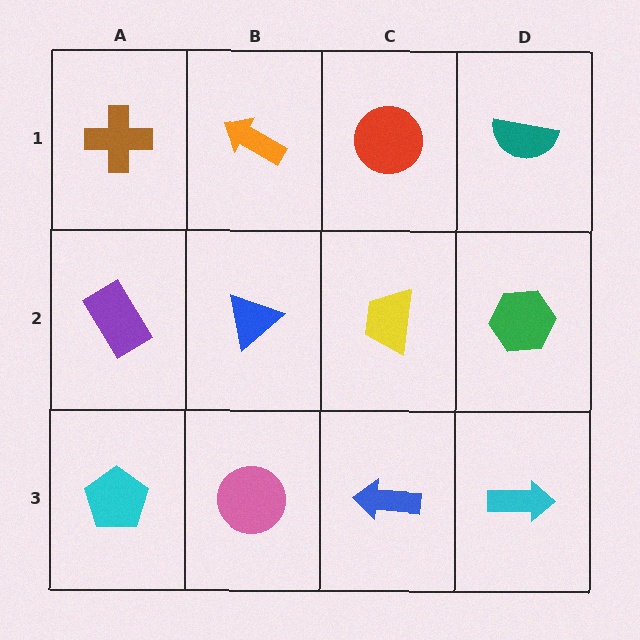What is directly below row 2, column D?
A cyan arrow.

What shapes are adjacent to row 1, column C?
A yellow trapezoid (row 2, column C), an orange arrow (row 1, column B), a teal semicircle (row 1, column D).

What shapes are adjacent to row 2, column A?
A brown cross (row 1, column A), a cyan pentagon (row 3, column A), a blue triangle (row 2, column B).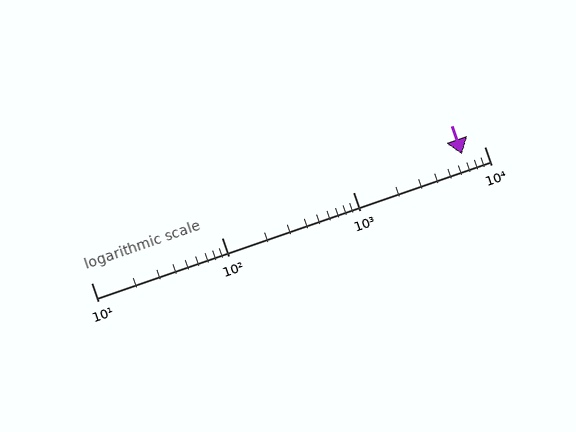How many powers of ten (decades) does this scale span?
The scale spans 3 decades, from 10 to 10000.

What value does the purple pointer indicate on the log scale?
The pointer indicates approximately 6800.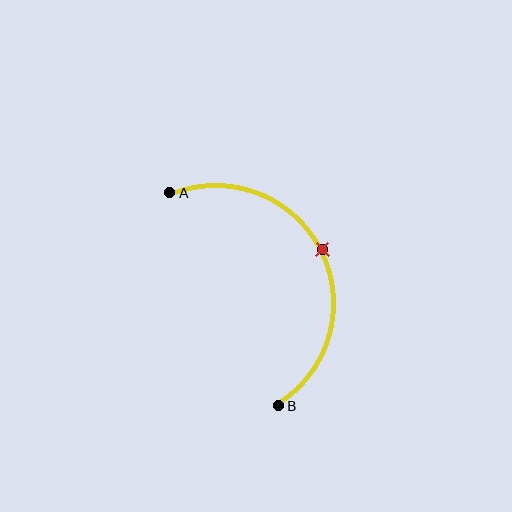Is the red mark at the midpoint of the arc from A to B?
Yes. The red mark lies on the arc at equal arc-length from both A and B — it is the arc midpoint.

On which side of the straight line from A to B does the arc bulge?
The arc bulges to the right of the straight line connecting A and B.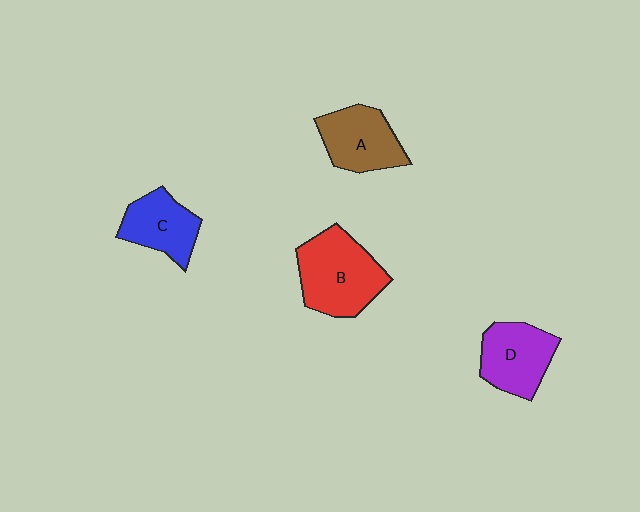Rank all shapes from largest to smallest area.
From largest to smallest: B (red), D (purple), A (brown), C (blue).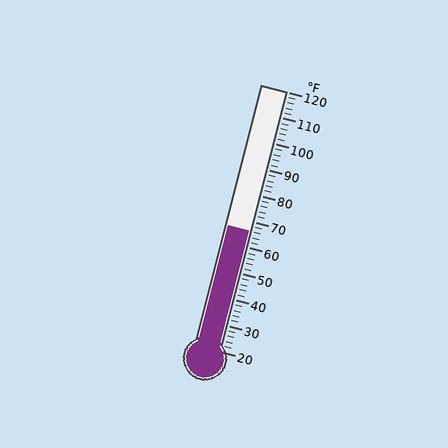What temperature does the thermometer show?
The thermometer shows approximately 66°F.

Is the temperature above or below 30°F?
The temperature is above 30°F.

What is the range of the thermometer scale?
The thermometer scale ranges from 20°F to 120°F.